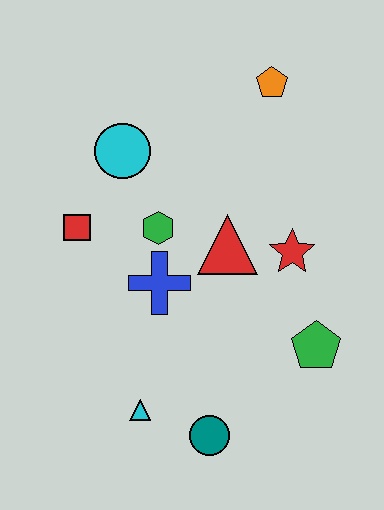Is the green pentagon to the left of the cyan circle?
No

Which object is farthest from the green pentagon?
The cyan circle is farthest from the green pentagon.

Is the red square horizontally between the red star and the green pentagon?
No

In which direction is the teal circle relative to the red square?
The teal circle is below the red square.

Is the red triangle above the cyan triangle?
Yes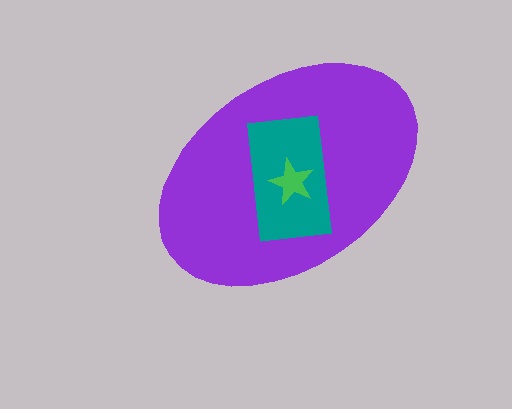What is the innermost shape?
The green star.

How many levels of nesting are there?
3.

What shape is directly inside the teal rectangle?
The green star.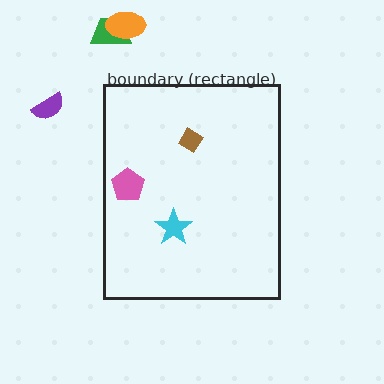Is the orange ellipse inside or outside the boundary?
Outside.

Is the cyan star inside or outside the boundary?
Inside.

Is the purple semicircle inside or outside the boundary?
Outside.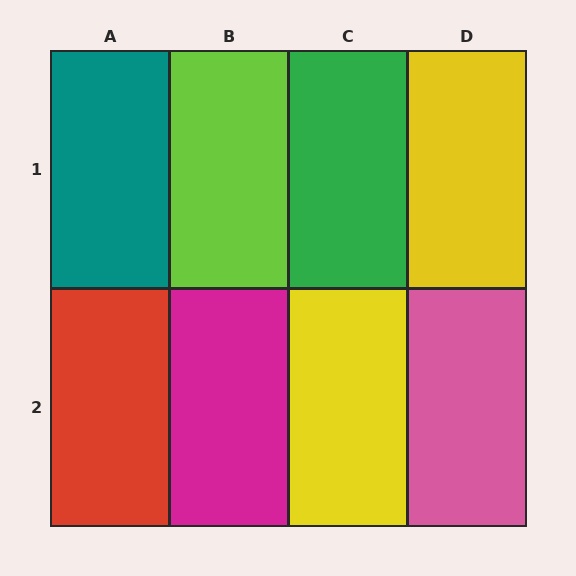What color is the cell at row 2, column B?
Magenta.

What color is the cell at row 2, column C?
Yellow.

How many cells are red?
1 cell is red.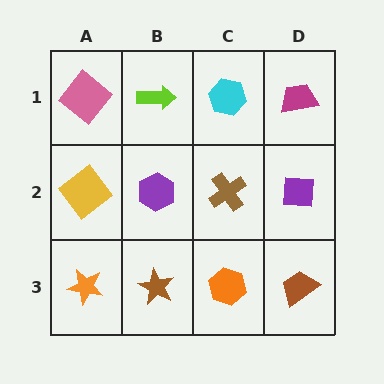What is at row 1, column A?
A pink diamond.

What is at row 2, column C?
A brown cross.